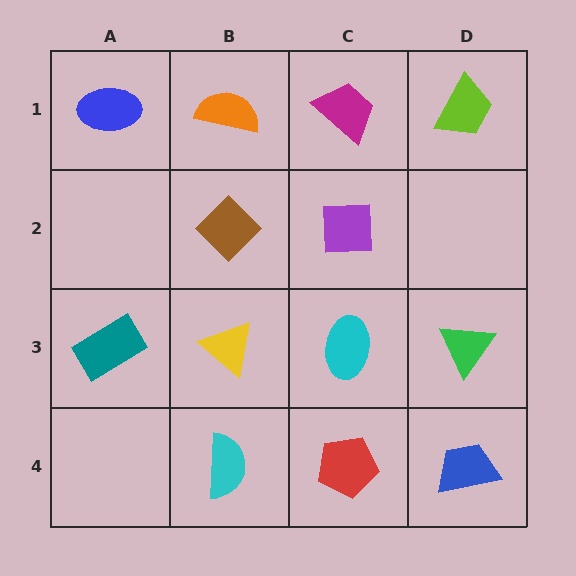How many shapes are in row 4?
3 shapes.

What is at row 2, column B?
A brown diamond.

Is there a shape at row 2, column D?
No, that cell is empty.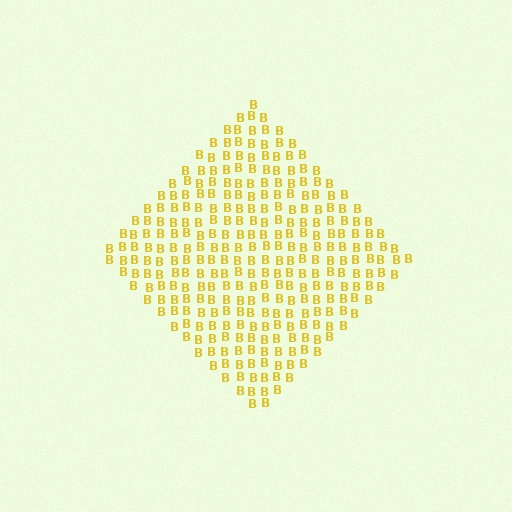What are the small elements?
The small elements are letter B's.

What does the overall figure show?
The overall figure shows a diamond.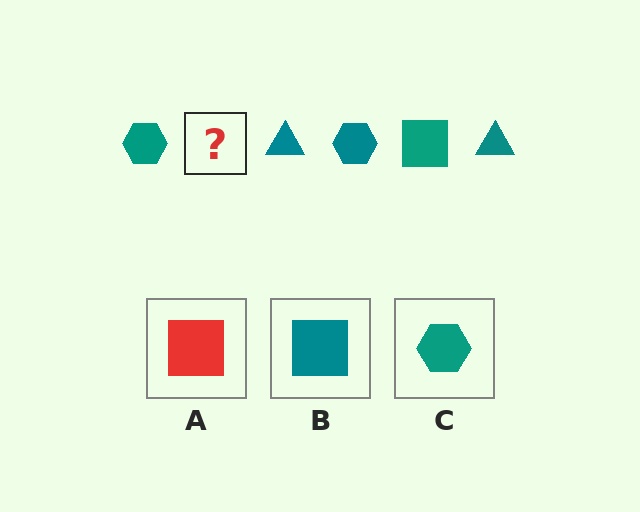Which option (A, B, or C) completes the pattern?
B.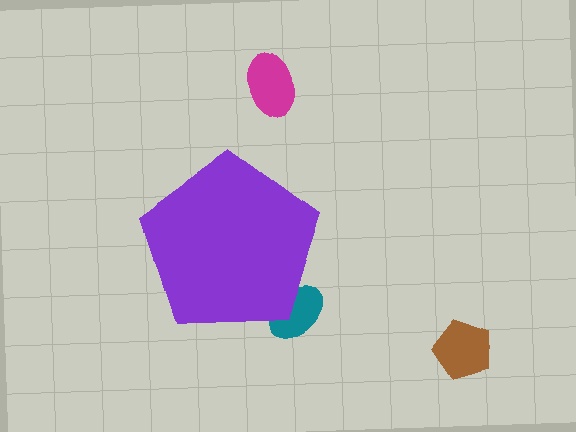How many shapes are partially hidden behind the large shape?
1 shape is partially hidden.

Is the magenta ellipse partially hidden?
No, the magenta ellipse is fully visible.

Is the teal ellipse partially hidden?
Yes, the teal ellipse is partially hidden behind the purple pentagon.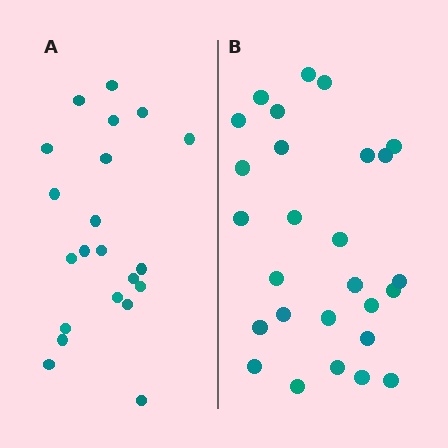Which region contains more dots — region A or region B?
Region B (the right region) has more dots.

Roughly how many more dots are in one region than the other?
Region B has about 6 more dots than region A.